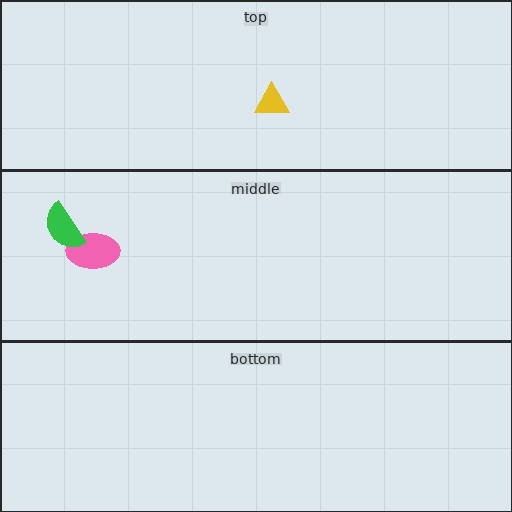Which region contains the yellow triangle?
The top region.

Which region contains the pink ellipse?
The middle region.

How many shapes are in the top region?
1.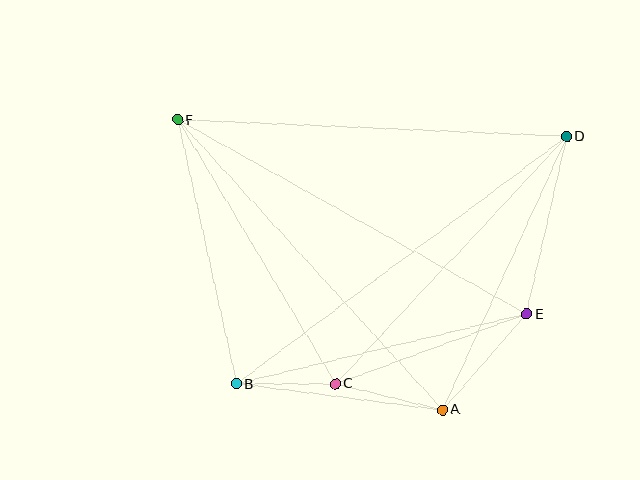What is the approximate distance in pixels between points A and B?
The distance between A and B is approximately 208 pixels.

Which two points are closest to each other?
Points B and C are closest to each other.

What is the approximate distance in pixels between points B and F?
The distance between B and F is approximately 270 pixels.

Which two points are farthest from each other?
Points B and D are farthest from each other.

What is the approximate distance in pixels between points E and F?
The distance between E and F is approximately 400 pixels.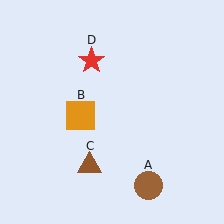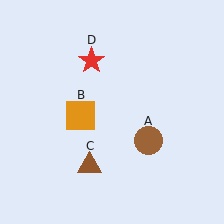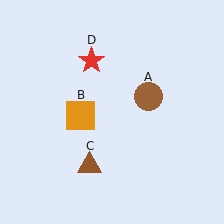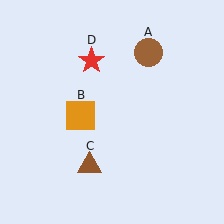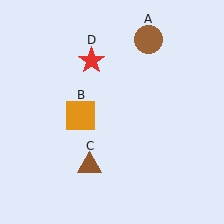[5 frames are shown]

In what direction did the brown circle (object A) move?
The brown circle (object A) moved up.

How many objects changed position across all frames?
1 object changed position: brown circle (object A).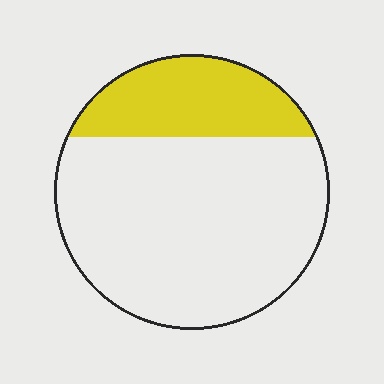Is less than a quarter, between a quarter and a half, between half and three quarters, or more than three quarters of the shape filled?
Between a quarter and a half.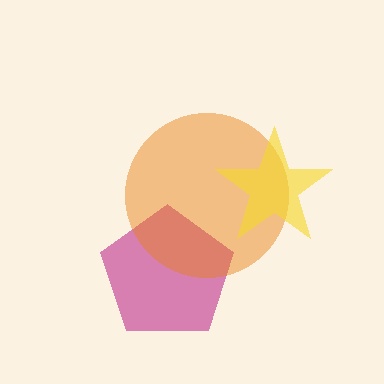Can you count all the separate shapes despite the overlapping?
Yes, there are 3 separate shapes.